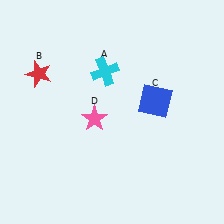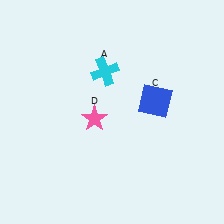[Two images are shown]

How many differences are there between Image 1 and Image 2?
There is 1 difference between the two images.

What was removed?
The red star (B) was removed in Image 2.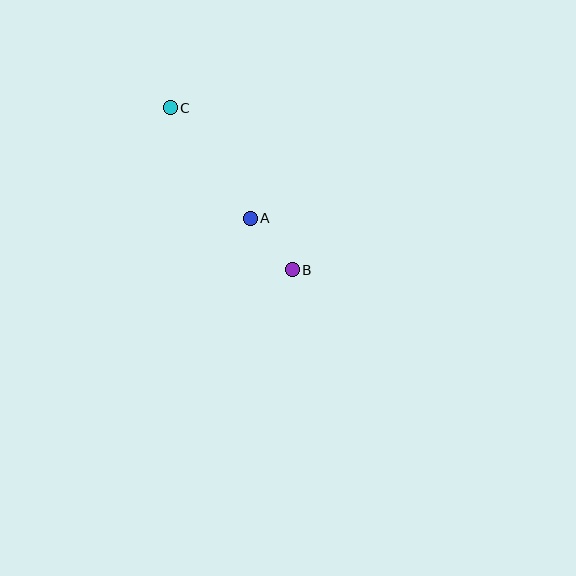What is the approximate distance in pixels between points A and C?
The distance between A and C is approximately 136 pixels.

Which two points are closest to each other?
Points A and B are closest to each other.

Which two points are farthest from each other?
Points B and C are farthest from each other.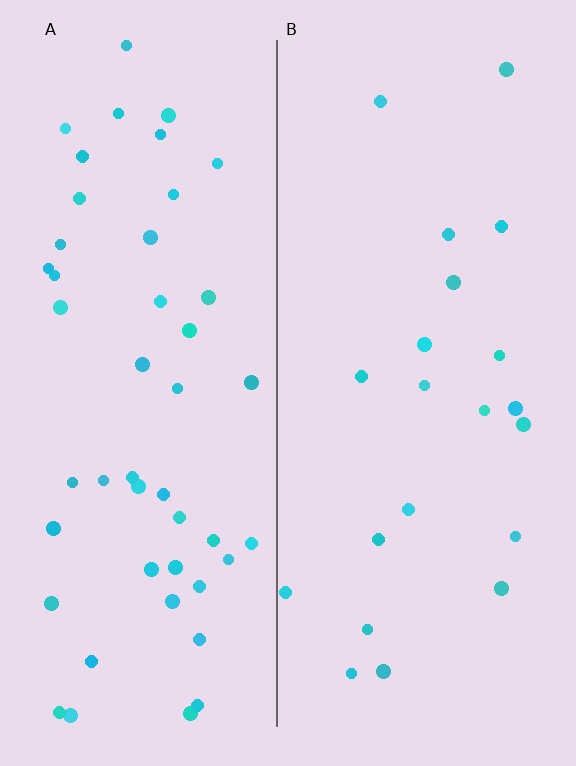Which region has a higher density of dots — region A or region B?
A (the left).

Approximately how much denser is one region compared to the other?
Approximately 2.3× — region A over region B.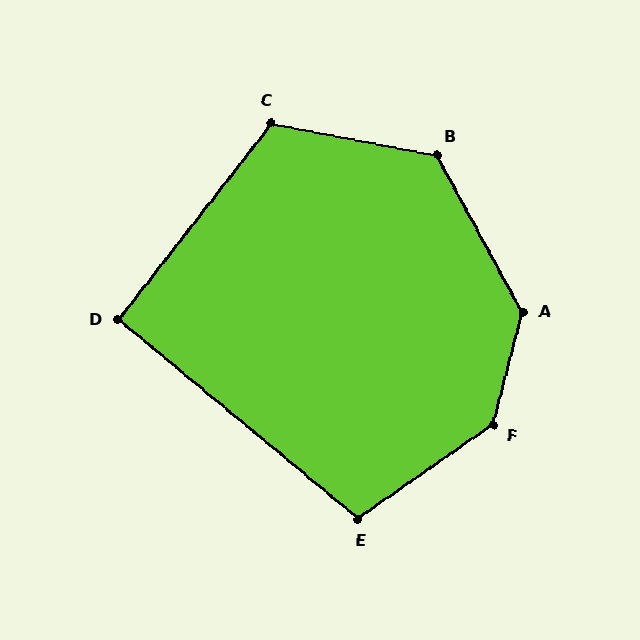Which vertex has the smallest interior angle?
D, at approximately 92 degrees.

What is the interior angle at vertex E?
Approximately 106 degrees (obtuse).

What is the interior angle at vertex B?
Approximately 129 degrees (obtuse).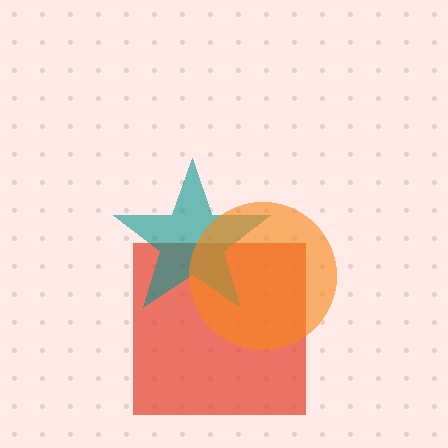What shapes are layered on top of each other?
The layered shapes are: a red square, a teal star, an orange circle.